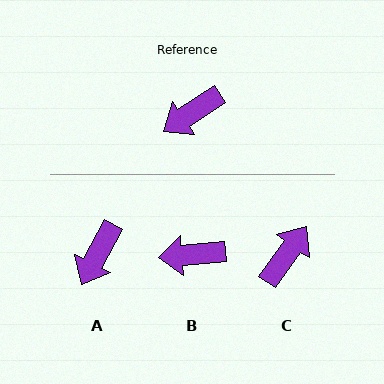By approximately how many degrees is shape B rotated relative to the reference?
Approximately 29 degrees clockwise.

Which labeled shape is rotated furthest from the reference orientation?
C, about 159 degrees away.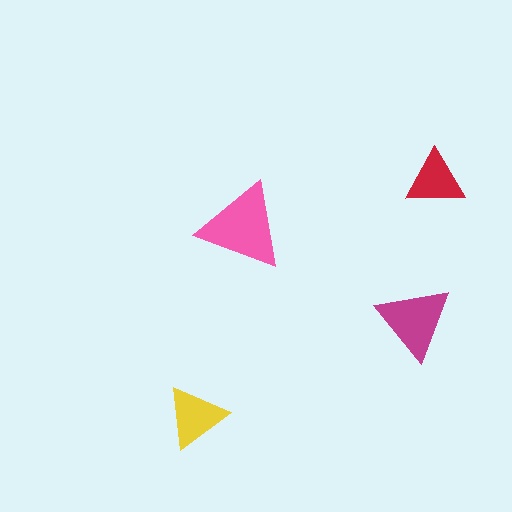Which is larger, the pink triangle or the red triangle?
The pink one.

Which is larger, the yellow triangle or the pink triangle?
The pink one.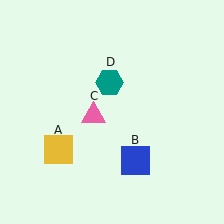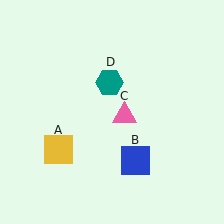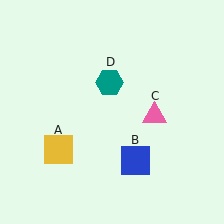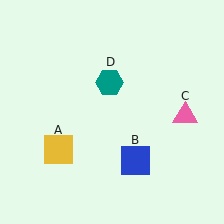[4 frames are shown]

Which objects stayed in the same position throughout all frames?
Yellow square (object A) and blue square (object B) and teal hexagon (object D) remained stationary.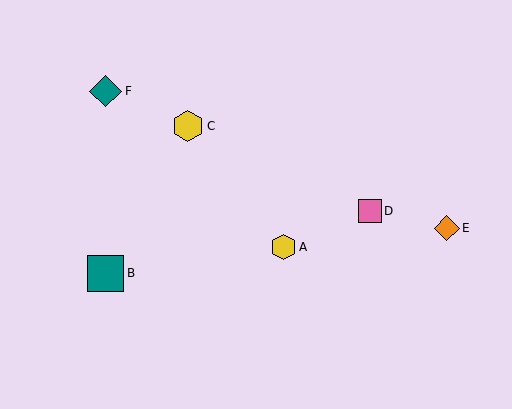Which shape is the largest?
The teal square (labeled B) is the largest.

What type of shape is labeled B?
Shape B is a teal square.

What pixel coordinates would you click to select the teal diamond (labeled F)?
Click at (106, 91) to select the teal diamond F.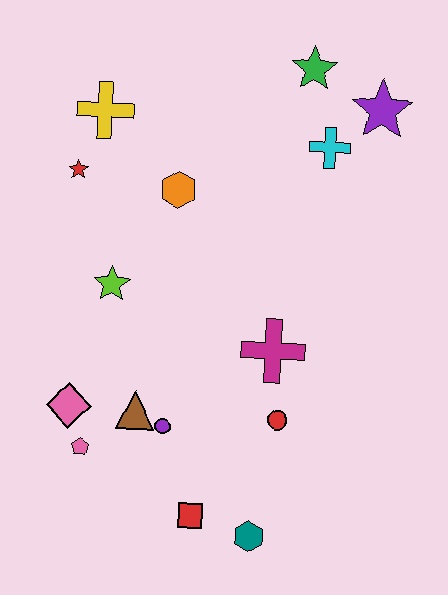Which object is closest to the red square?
The teal hexagon is closest to the red square.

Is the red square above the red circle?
No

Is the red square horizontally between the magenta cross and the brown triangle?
Yes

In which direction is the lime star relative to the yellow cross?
The lime star is below the yellow cross.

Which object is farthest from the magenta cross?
The yellow cross is farthest from the magenta cross.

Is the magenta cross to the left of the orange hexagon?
No